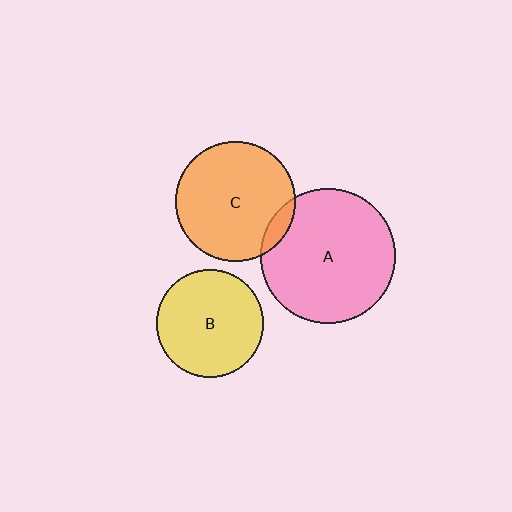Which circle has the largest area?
Circle A (pink).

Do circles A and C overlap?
Yes.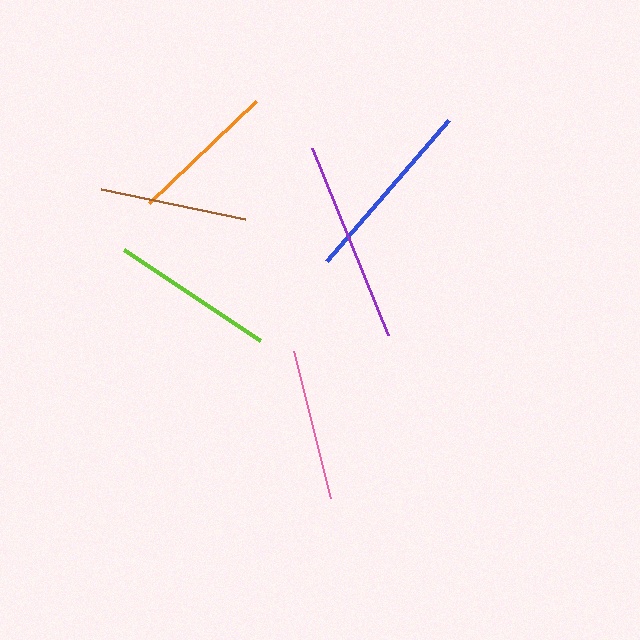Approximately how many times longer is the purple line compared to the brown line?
The purple line is approximately 1.4 times the length of the brown line.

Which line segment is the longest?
The purple line is the longest at approximately 202 pixels.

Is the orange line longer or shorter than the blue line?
The blue line is longer than the orange line.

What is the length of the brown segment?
The brown segment is approximately 147 pixels long.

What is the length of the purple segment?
The purple segment is approximately 202 pixels long.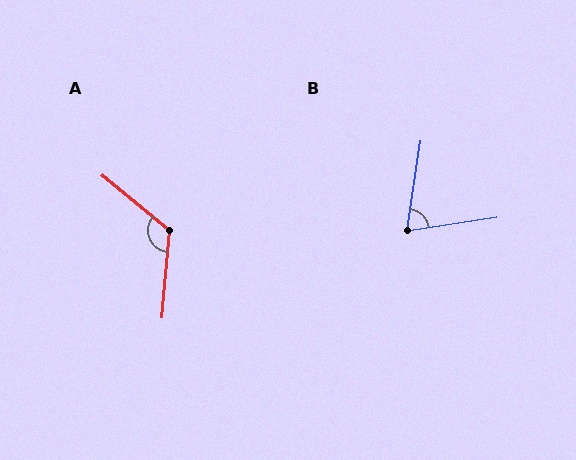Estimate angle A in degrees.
Approximately 124 degrees.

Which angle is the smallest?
B, at approximately 73 degrees.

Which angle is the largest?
A, at approximately 124 degrees.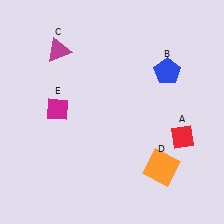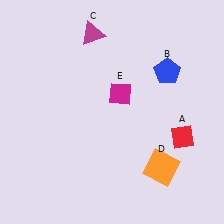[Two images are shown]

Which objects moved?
The objects that moved are: the magenta triangle (C), the magenta diamond (E).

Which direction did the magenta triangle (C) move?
The magenta triangle (C) moved right.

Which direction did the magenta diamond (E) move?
The magenta diamond (E) moved right.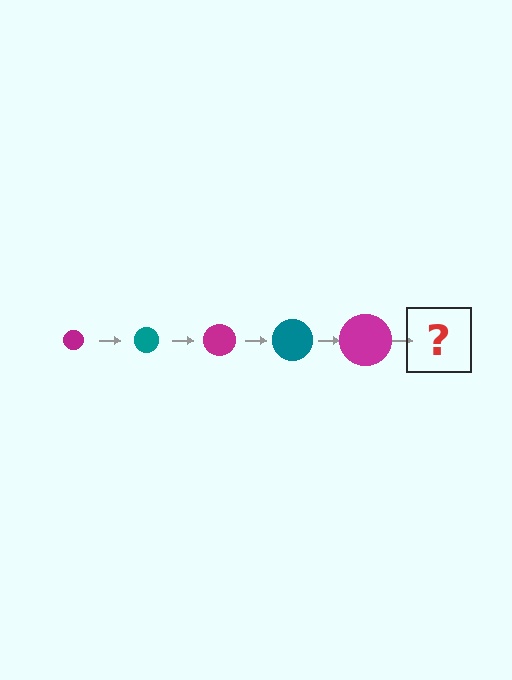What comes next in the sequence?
The next element should be a teal circle, larger than the previous one.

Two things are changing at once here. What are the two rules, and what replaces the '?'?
The two rules are that the circle grows larger each step and the color cycles through magenta and teal. The '?' should be a teal circle, larger than the previous one.